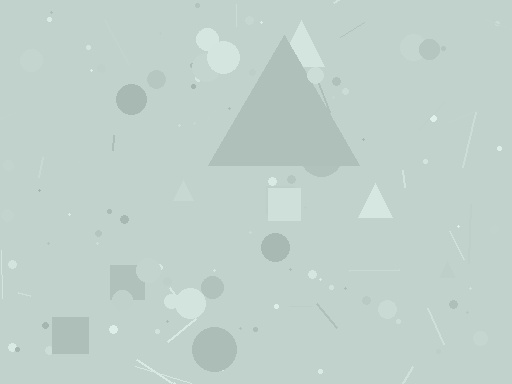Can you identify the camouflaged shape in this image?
The camouflaged shape is a triangle.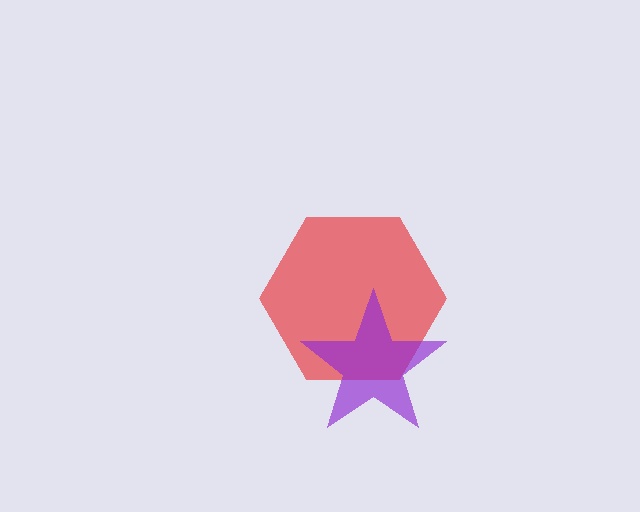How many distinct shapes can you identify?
There are 2 distinct shapes: a red hexagon, a purple star.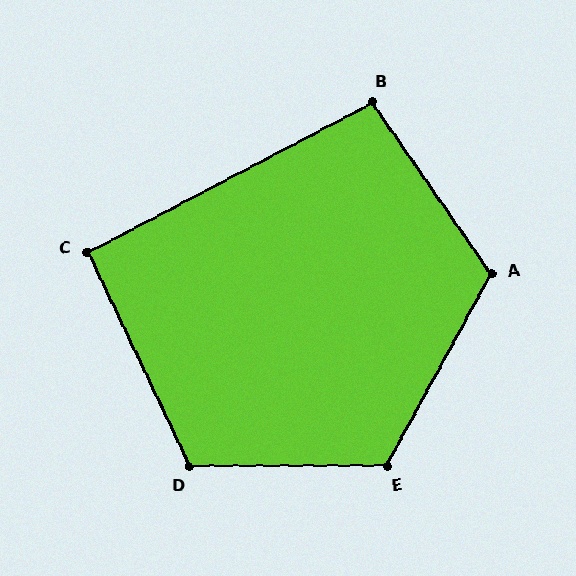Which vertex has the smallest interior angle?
C, at approximately 92 degrees.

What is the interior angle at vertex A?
Approximately 117 degrees (obtuse).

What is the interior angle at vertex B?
Approximately 97 degrees (obtuse).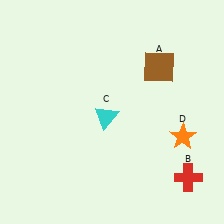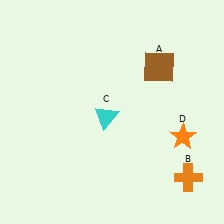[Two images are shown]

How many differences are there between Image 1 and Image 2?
There is 1 difference between the two images.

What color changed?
The cross (B) changed from red in Image 1 to orange in Image 2.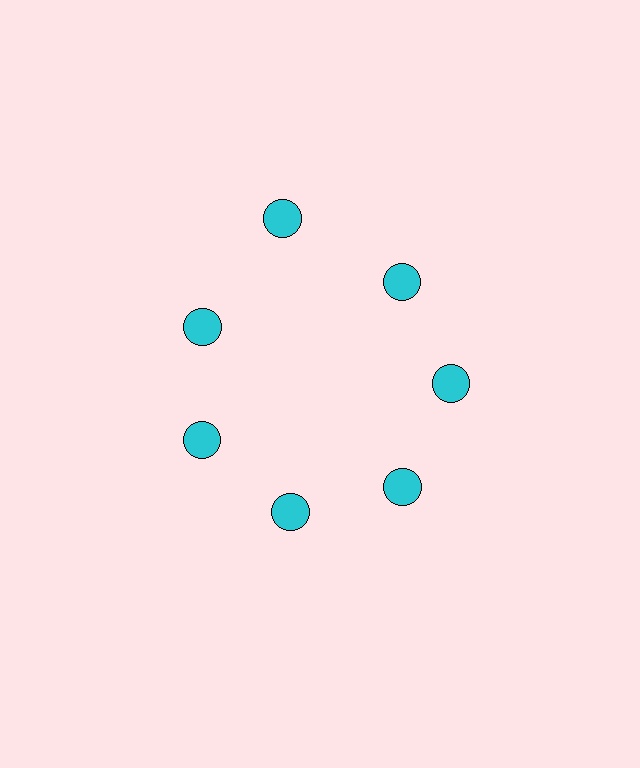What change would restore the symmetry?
The symmetry would be restored by moving it inward, back onto the ring so that all 7 circles sit at equal angles and equal distance from the center.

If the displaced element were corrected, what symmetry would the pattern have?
It would have 7-fold rotational symmetry — the pattern would map onto itself every 51 degrees.